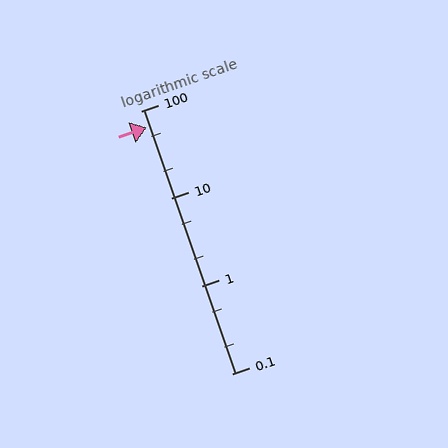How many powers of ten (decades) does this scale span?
The scale spans 3 decades, from 0.1 to 100.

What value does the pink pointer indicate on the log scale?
The pointer indicates approximately 65.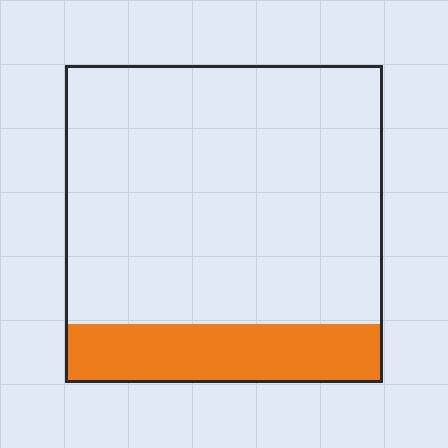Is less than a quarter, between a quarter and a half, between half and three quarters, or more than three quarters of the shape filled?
Less than a quarter.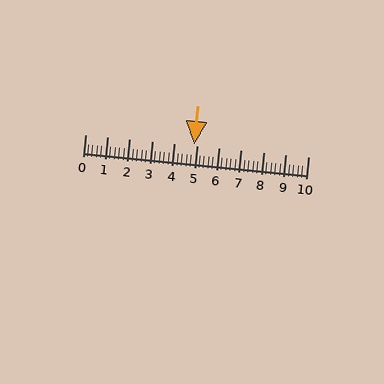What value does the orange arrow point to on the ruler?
The orange arrow points to approximately 4.9.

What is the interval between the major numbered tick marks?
The major tick marks are spaced 1 units apart.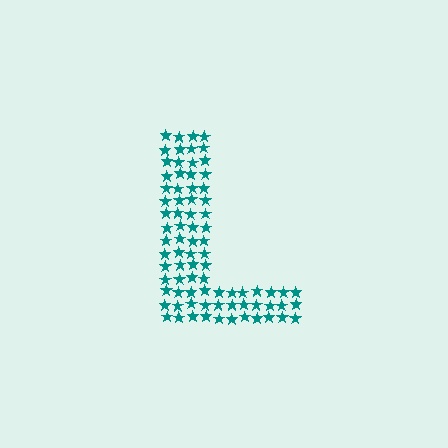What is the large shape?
The large shape is the letter L.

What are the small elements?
The small elements are stars.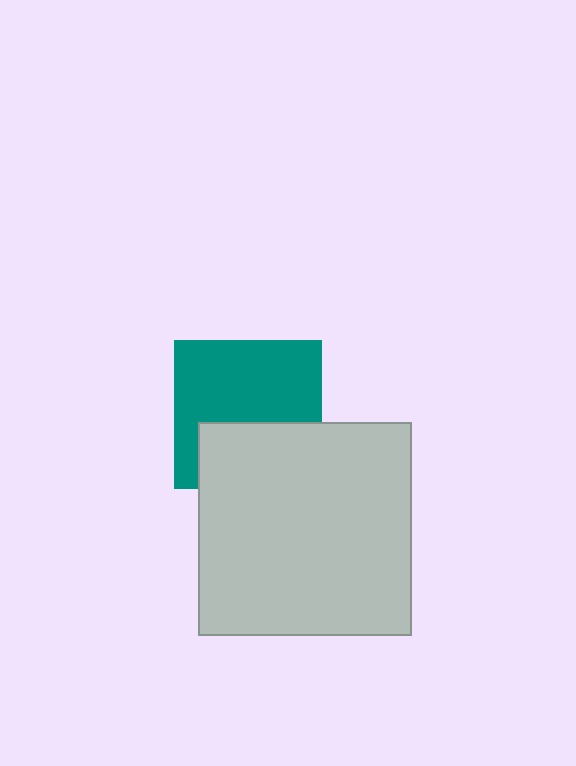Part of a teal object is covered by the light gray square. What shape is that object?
It is a square.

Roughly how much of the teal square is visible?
About half of it is visible (roughly 62%).